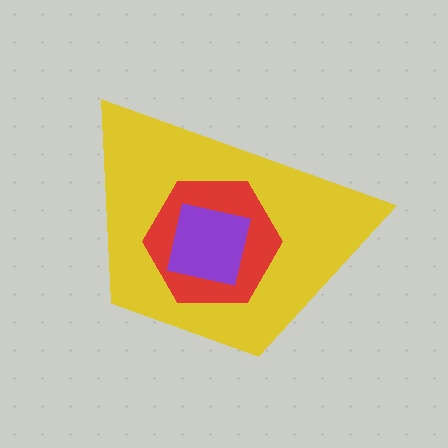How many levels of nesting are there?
3.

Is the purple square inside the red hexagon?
Yes.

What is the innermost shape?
The purple square.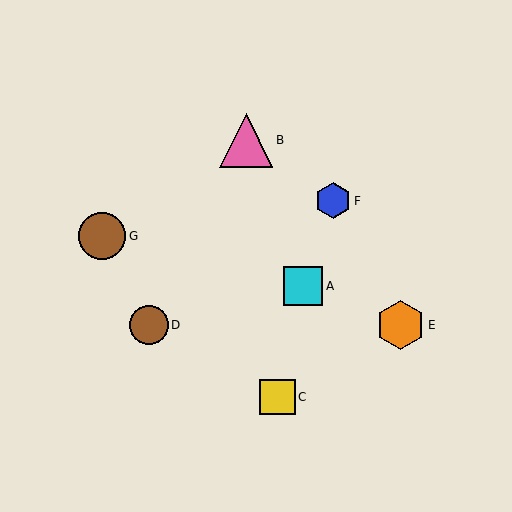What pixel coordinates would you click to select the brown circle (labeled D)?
Click at (149, 325) to select the brown circle D.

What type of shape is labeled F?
Shape F is a blue hexagon.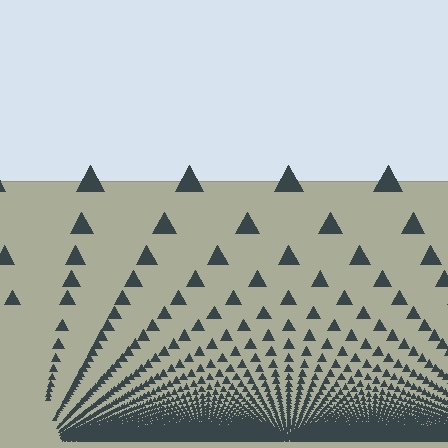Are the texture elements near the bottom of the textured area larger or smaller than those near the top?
Smaller. The gradient is inverted — elements near the bottom are smaller and denser.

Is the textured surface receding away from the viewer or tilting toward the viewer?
The surface appears to tilt toward the viewer. Texture elements get larger and sparser toward the top.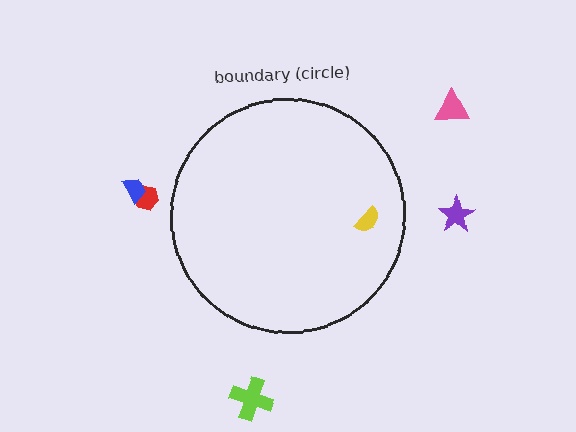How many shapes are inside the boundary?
1 inside, 5 outside.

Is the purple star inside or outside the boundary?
Outside.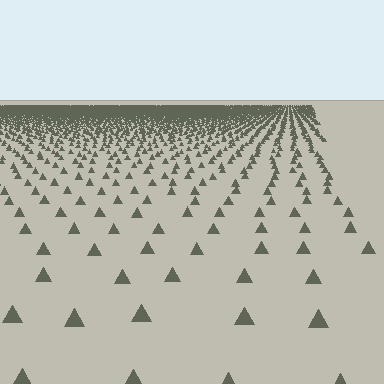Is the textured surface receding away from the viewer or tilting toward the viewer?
The surface is receding away from the viewer. Texture elements get smaller and denser toward the top.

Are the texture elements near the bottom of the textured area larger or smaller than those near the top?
Larger. Near the bottom, elements are closer to the viewer and appear at a bigger on-screen size.